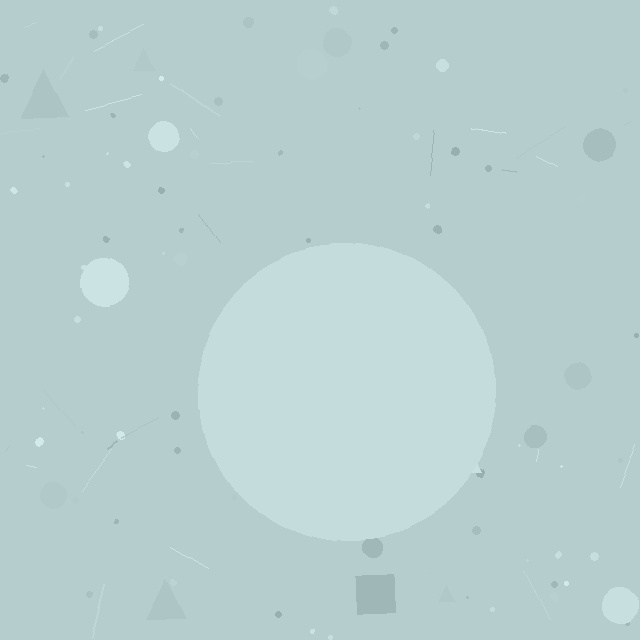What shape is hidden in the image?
A circle is hidden in the image.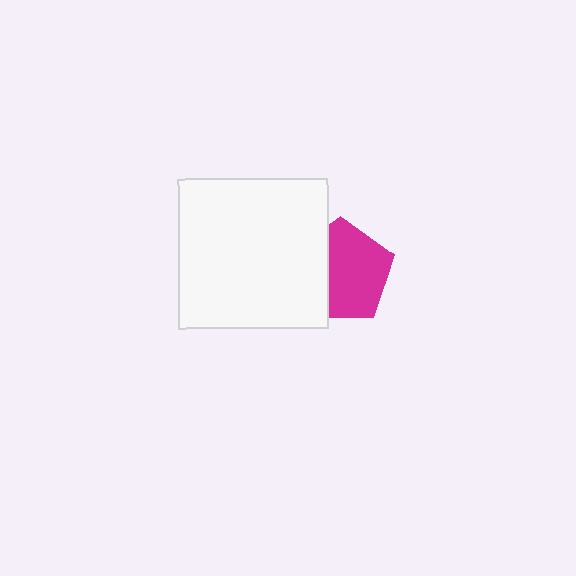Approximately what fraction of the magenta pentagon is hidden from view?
Roughly 35% of the magenta pentagon is hidden behind the white square.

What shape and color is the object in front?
The object in front is a white square.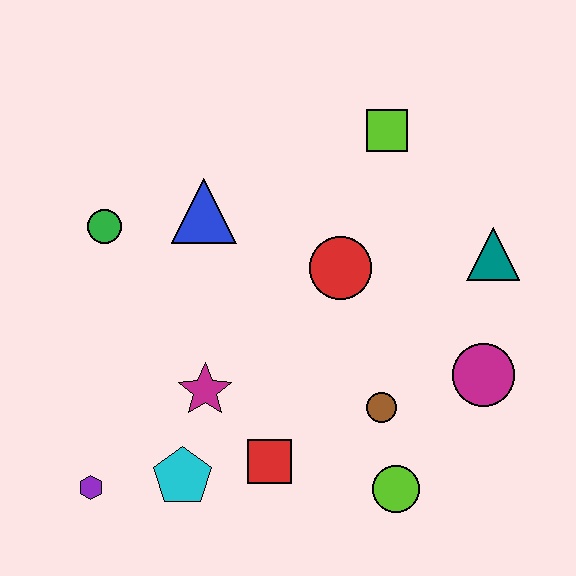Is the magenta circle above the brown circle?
Yes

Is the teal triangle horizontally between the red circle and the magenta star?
No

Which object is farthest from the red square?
The lime square is farthest from the red square.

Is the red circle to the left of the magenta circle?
Yes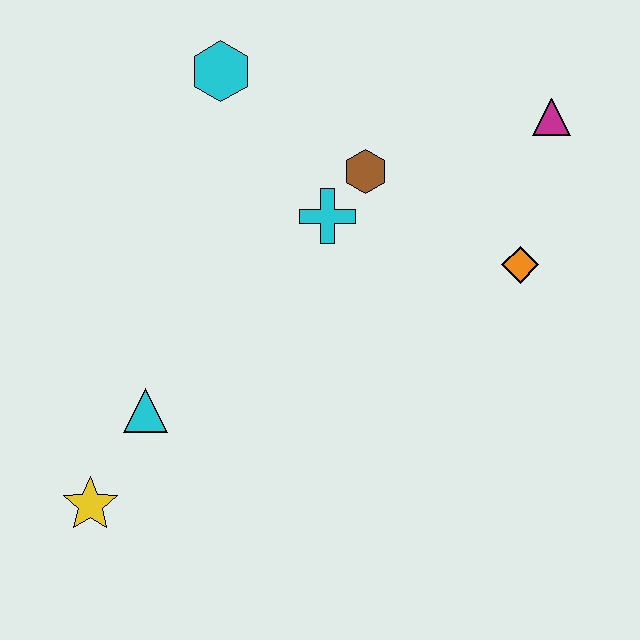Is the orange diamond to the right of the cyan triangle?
Yes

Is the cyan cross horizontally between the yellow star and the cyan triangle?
No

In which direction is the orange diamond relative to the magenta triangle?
The orange diamond is below the magenta triangle.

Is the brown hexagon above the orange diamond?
Yes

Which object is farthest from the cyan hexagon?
The yellow star is farthest from the cyan hexagon.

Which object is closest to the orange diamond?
The magenta triangle is closest to the orange diamond.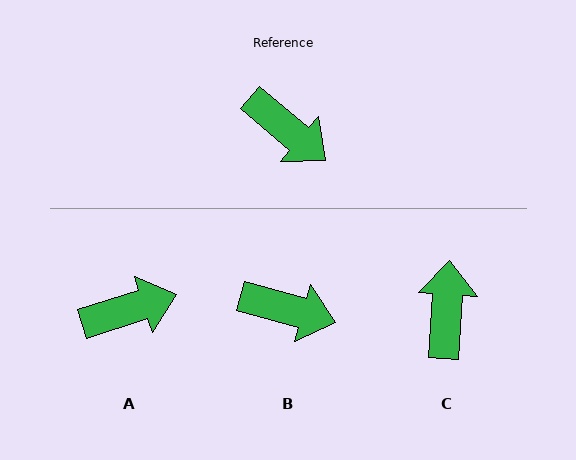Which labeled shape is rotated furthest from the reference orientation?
C, about 127 degrees away.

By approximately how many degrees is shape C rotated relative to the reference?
Approximately 127 degrees counter-clockwise.